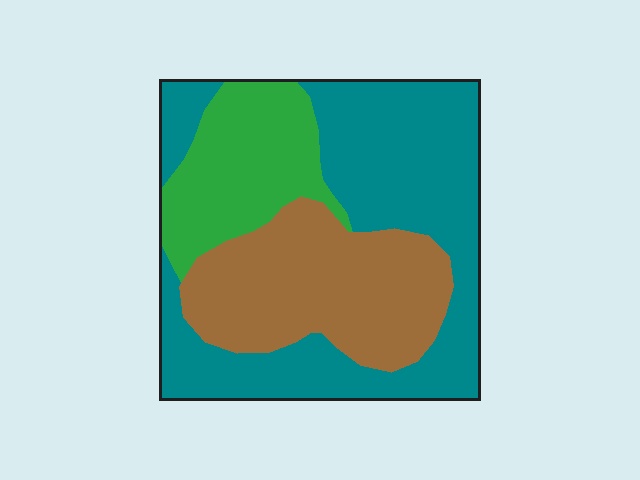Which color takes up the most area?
Teal, at roughly 50%.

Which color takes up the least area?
Green, at roughly 20%.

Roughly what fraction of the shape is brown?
Brown covers 31% of the shape.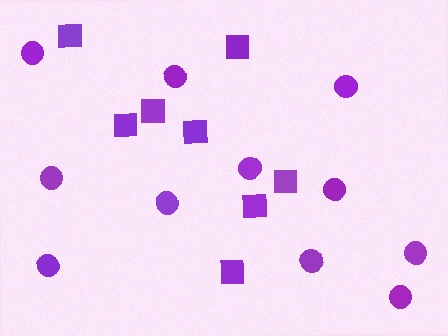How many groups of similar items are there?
There are 2 groups: one group of squares (8) and one group of circles (11).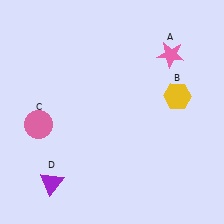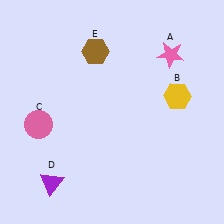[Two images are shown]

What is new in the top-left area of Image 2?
A brown hexagon (E) was added in the top-left area of Image 2.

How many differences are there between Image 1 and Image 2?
There is 1 difference between the two images.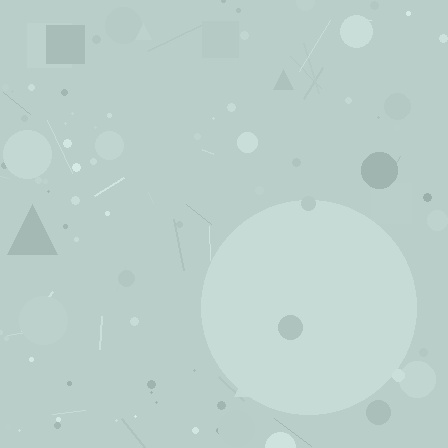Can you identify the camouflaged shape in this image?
The camouflaged shape is a circle.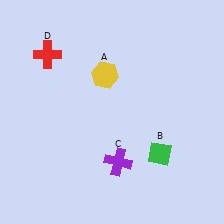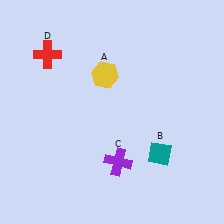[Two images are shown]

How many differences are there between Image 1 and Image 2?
There is 1 difference between the two images.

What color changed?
The diamond (B) changed from green in Image 1 to teal in Image 2.